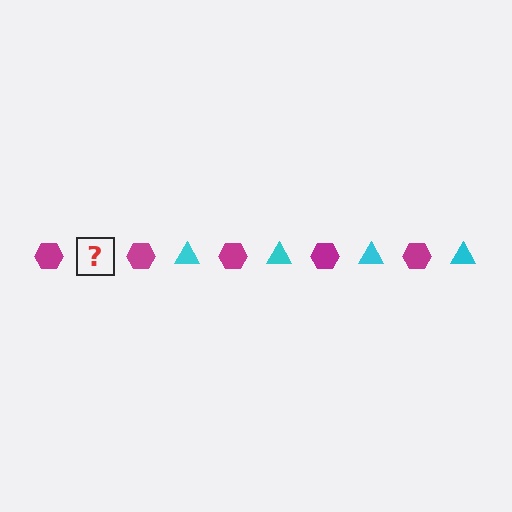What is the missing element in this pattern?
The missing element is a cyan triangle.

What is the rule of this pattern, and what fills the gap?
The rule is that the pattern alternates between magenta hexagon and cyan triangle. The gap should be filled with a cyan triangle.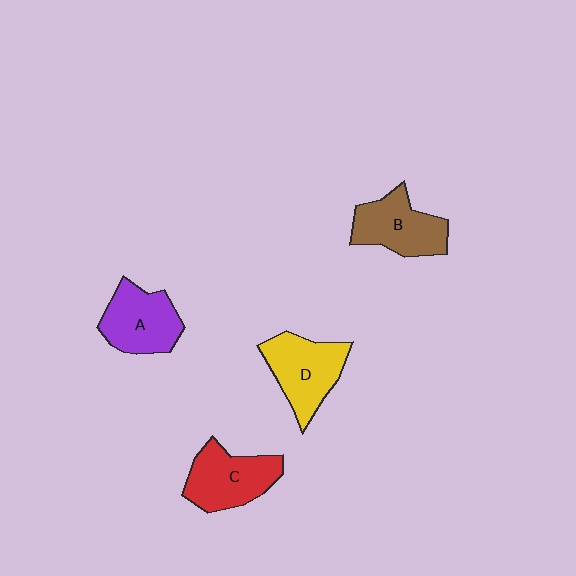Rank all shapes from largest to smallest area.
From largest to smallest: D (yellow), C (red), B (brown), A (purple).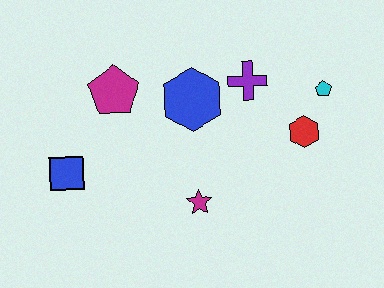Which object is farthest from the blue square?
The cyan pentagon is farthest from the blue square.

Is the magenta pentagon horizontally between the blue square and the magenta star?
Yes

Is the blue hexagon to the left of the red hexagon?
Yes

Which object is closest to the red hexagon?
The cyan pentagon is closest to the red hexagon.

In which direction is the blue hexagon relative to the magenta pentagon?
The blue hexagon is to the right of the magenta pentagon.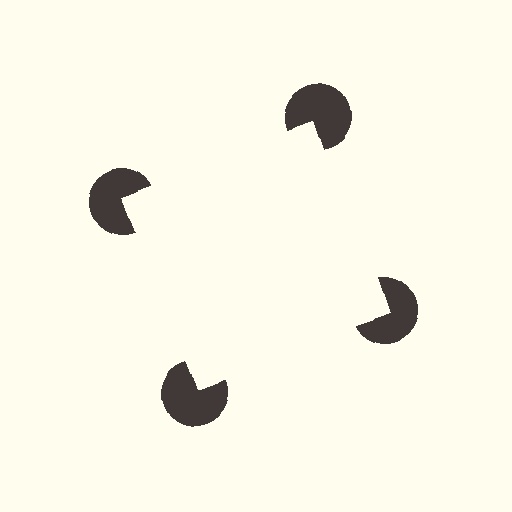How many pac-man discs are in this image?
There are 4 — one at each vertex of the illusory square.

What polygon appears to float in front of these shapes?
An illusory square — its edges are inferred from the aligned wedge cuts in the pac-man discs, not physically drawn.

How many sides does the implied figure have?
4 sides.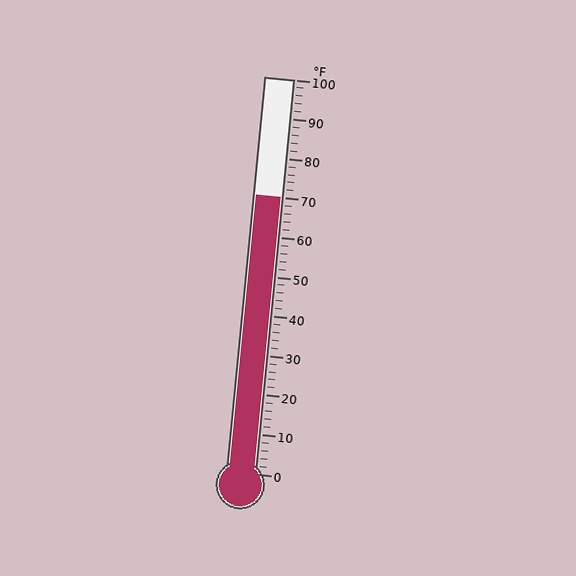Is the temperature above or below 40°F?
The temperature is above 40°F.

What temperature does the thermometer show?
The thermometer shows approximately 70°F.